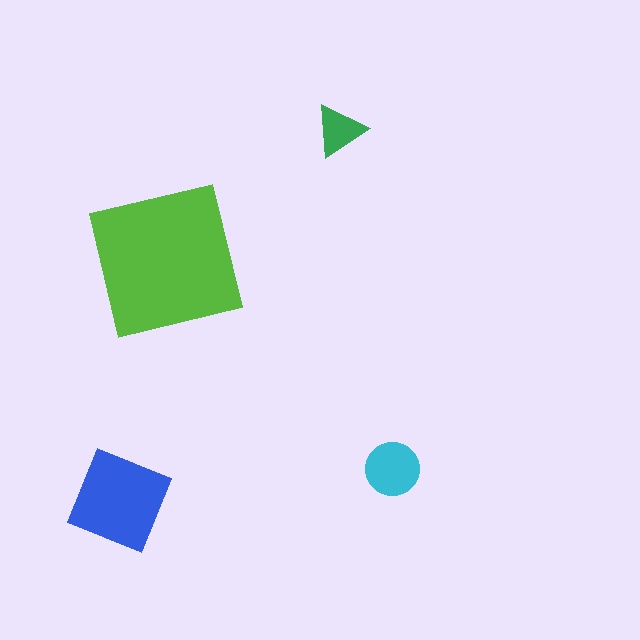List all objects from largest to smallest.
The lime square, the blue diamond, the cyan circle, the green triangle.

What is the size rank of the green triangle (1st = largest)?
4th.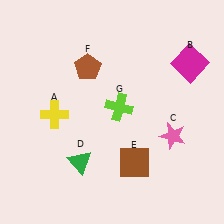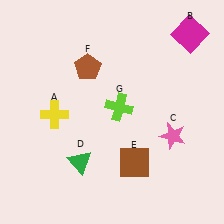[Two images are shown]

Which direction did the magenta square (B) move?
The magenta square (B) moved up.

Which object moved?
The magenta square (B) moved up.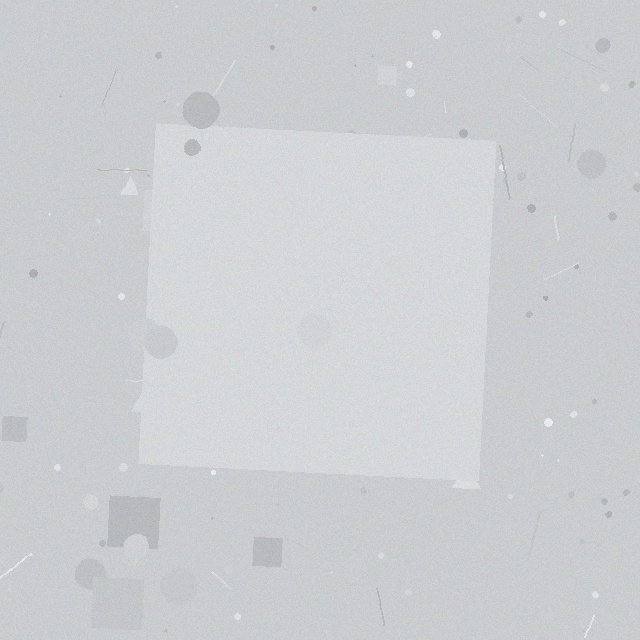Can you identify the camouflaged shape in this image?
The camouflaged shape is a square.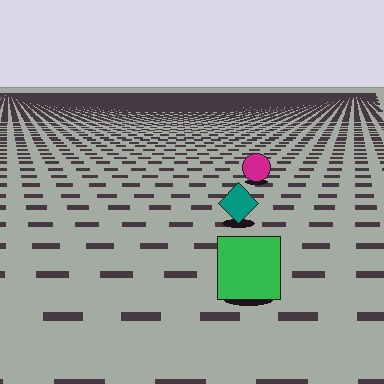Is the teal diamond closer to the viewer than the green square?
No. The green square is closer — you can tell from the texture gradient: the ground texture is coarser near it.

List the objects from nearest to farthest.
From nearest to farthest: the green square, the teal diamond, the magenta circle.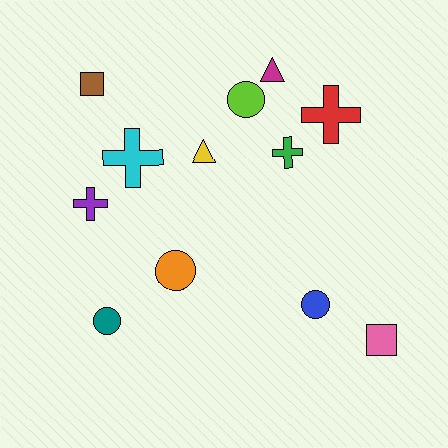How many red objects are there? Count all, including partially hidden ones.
There is 1 red object.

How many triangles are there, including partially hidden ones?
There are 2 triangles.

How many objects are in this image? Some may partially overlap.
There are 12 objects.